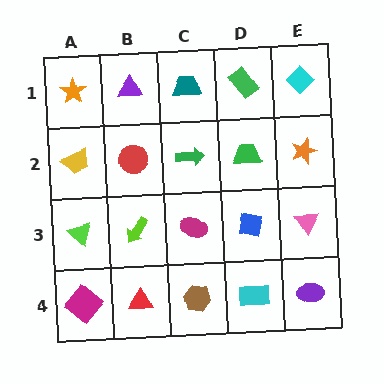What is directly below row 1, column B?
A red circle.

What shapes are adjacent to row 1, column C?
A green arrow (row 2, column C), a purple triangle (row 1, column B), a green rectangle (row 1, column D).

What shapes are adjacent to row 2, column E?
A cyan diamond (row 1, column E), a pink triangle (row 3, column E), a green trapezoid (row 2, column D).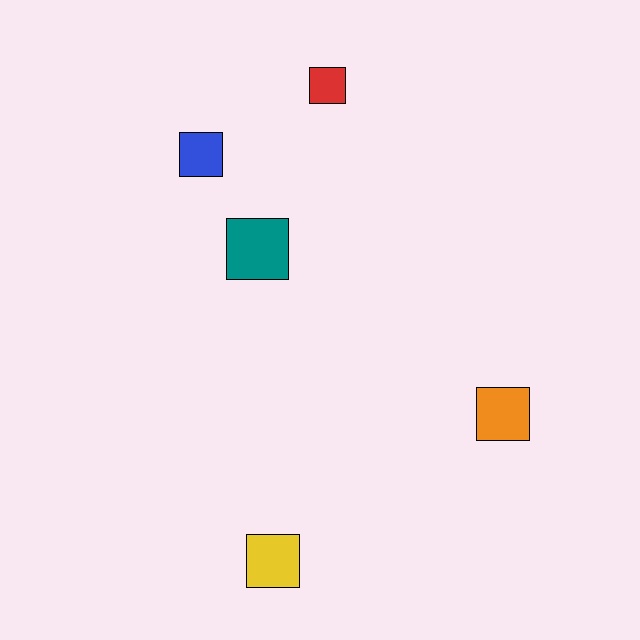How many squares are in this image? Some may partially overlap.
There are 5 squares.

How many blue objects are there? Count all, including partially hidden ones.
There is 1 blue object.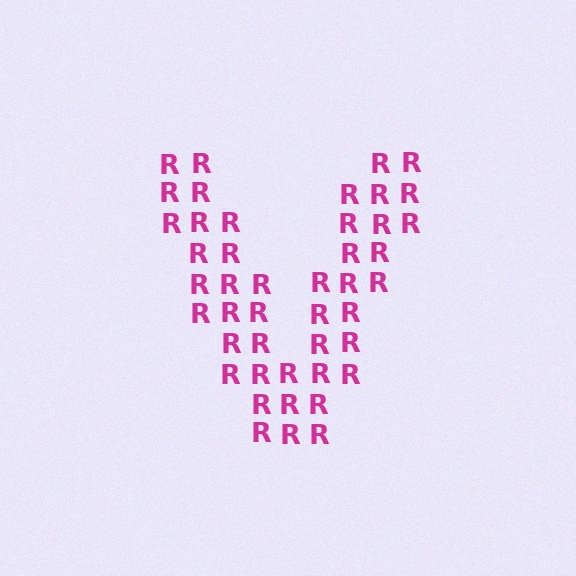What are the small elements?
The small elements are letter R's.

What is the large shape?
The large shape is the letter V.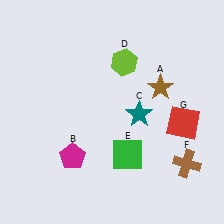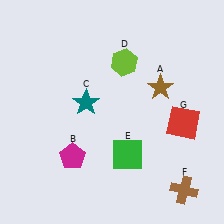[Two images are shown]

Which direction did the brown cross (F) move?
The brown cross (F) moved down.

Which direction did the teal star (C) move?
The teal star (C) moved left.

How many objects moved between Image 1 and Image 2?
2 objects moved between the two images.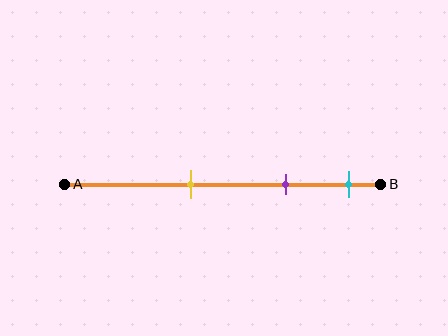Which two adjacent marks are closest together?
The purple and cyan marks are the closest adjacent pair.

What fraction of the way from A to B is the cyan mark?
The cyan mark is approximately 90% (0.9) of the way from A to B.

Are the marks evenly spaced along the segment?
Yes, the marks are approximately evenly spaced.